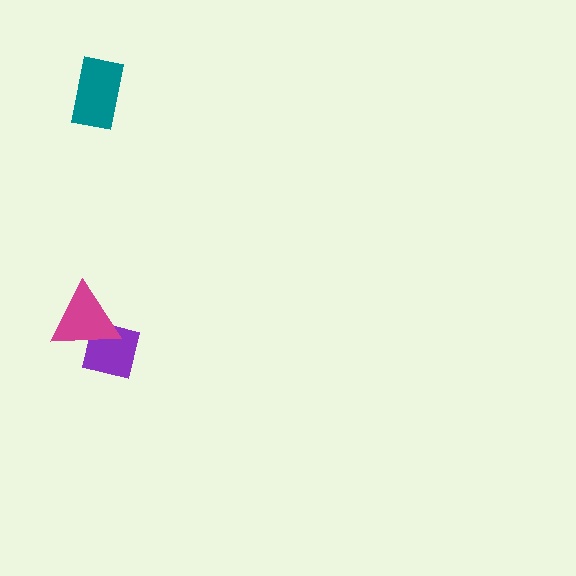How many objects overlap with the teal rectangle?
0 objects overlap with the teal rectangle.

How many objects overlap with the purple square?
1 object overlaps with the purple square.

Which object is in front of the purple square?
The magenta triangle is in front of the purple square.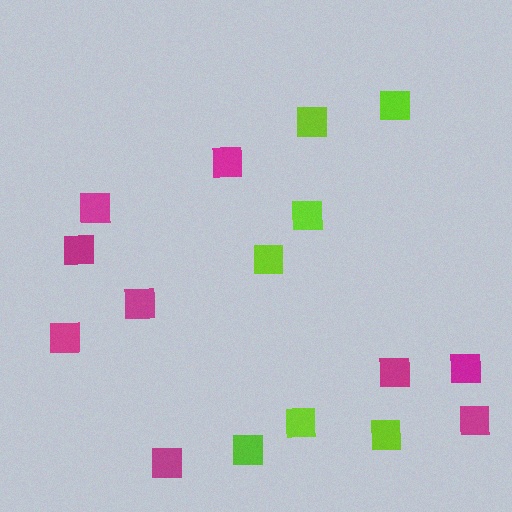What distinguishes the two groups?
There are 2 groups: one group of lime squares (7) and one group of magenta squares (9).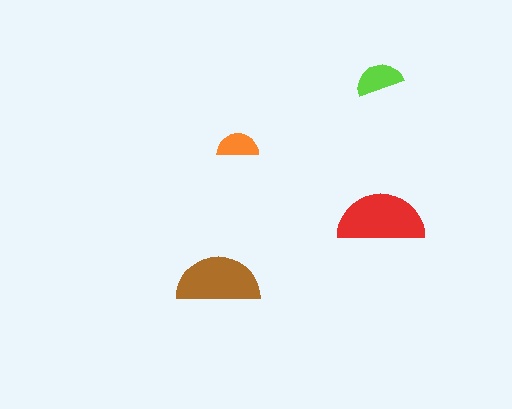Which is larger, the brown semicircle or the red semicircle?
The red one.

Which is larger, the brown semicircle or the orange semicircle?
The brown one.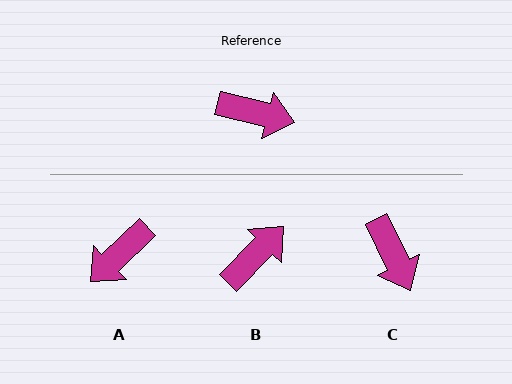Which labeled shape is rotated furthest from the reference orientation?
A, about 122 degrees away.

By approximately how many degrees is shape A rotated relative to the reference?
Approximately 122 degrees clockwise.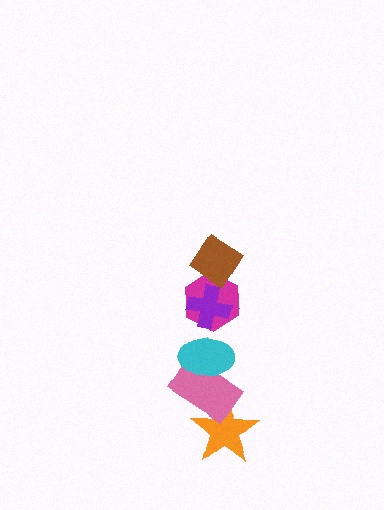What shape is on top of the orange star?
The pink rectangle is on top of the orange star.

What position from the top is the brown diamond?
The brown diamond is 1st from the top.